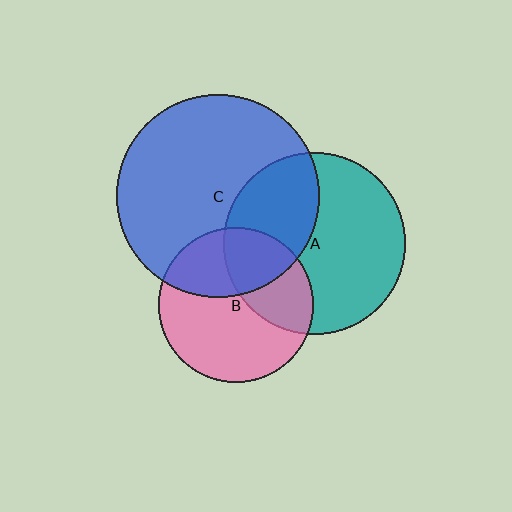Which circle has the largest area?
Circle C (blue).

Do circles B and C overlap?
Yes.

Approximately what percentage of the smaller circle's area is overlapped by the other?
Approximately 35%.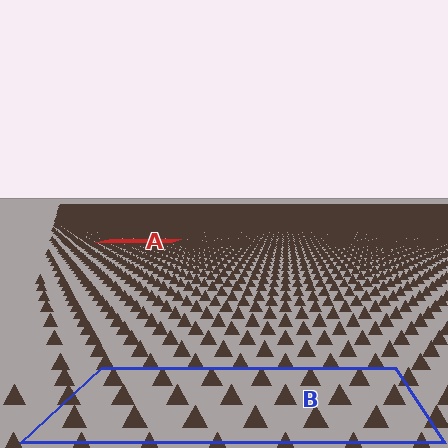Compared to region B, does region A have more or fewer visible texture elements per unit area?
Region A has more texture elements per unit area — they are packed more densely because it is farther away.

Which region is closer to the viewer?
Region B is closer. The texture elements there are larger and more spread out.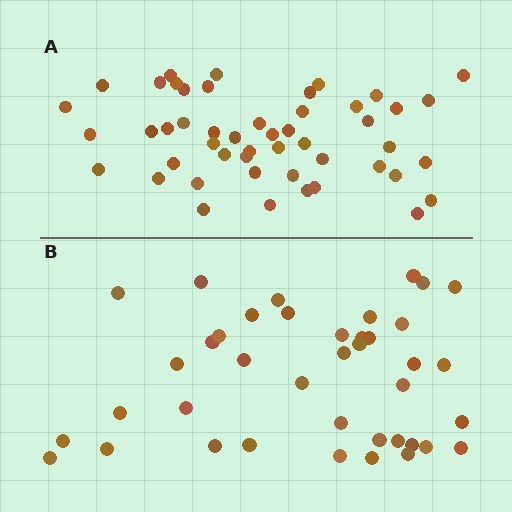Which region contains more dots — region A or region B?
Region A (the top region) has more dots.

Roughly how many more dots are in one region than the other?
Region A has roughly 8 or so more dots than region B.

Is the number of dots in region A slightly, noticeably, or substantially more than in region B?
Region A has only slightly more — the two regions are fairly close. The ratio is roughly 1.2 to 1.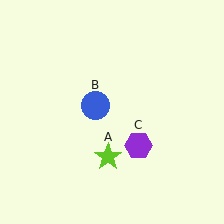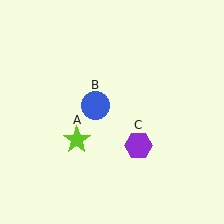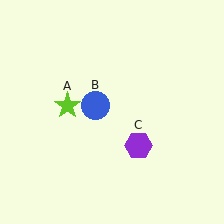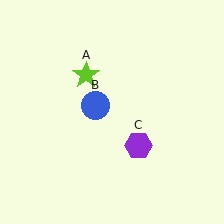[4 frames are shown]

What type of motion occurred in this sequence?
The lime star (object A) rotated clockwise around the center of the scene.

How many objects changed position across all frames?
1 object changed position: lime star (object A).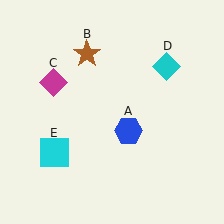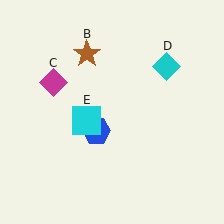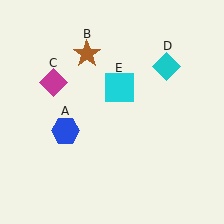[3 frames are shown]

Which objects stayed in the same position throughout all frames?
Brown star (object B) and magenta diamond (object C) and cyan diamond (object D) remained stationary.